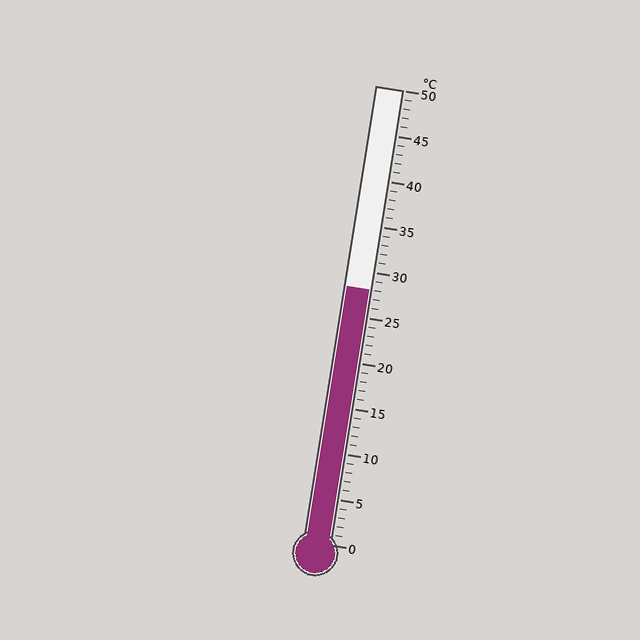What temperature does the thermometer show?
The thermometer shows approximately 28°C.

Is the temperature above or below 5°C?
The temperature is above 5°C.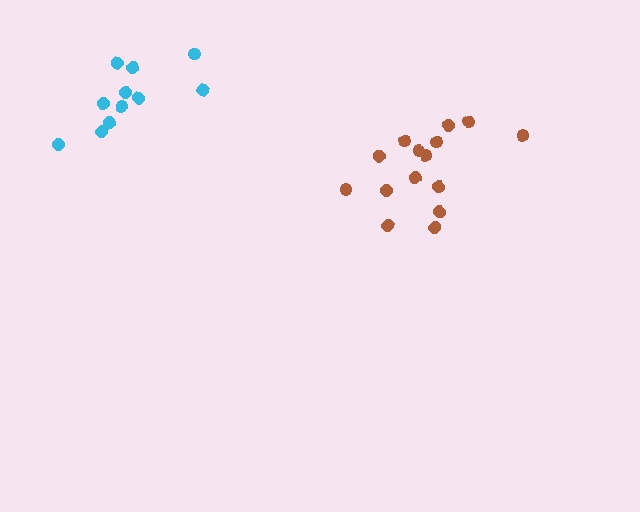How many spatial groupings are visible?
There are 2 spatial groupings.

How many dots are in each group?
Group 1: 11 dots, Group 2: 15 dots (26 total).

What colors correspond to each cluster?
The clusters are colored: cyan, brown.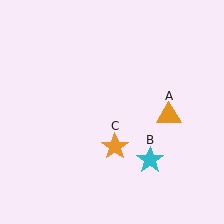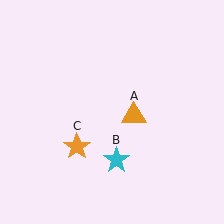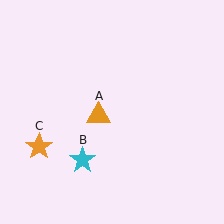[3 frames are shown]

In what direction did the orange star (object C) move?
The orange star (object C) moved left.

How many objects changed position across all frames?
3 objects changed position: orange triangle (object A), cyan star (object B), orange star (object C).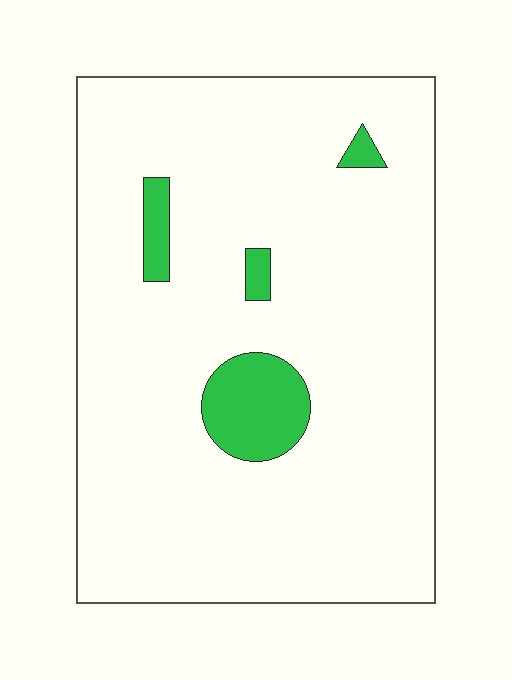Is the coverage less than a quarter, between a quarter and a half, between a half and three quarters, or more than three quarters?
Less than a quarter.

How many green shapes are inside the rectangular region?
4.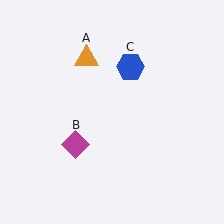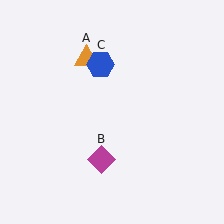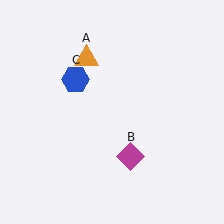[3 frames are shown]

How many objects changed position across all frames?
2 objects changed position: magenta diamond (object B), blue hexagon (object C).